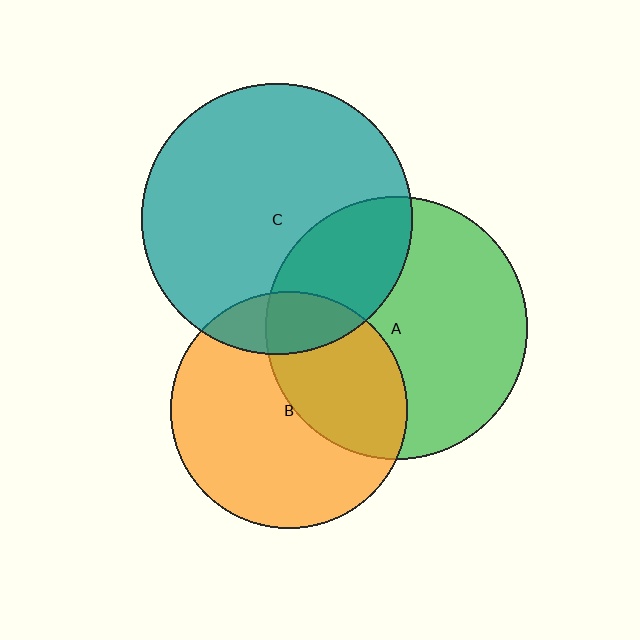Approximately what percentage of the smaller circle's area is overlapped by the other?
Approximately 15%.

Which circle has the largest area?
Circle C (teal).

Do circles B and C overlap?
Yes.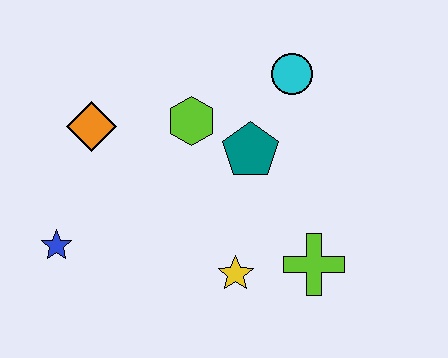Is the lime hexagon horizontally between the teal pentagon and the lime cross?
No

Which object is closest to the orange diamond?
The lime hexagon is closest to the orange diamond.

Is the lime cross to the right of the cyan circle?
Yes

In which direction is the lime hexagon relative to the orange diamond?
The lime hexagon is to the right of the orange diamond.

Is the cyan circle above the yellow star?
Yes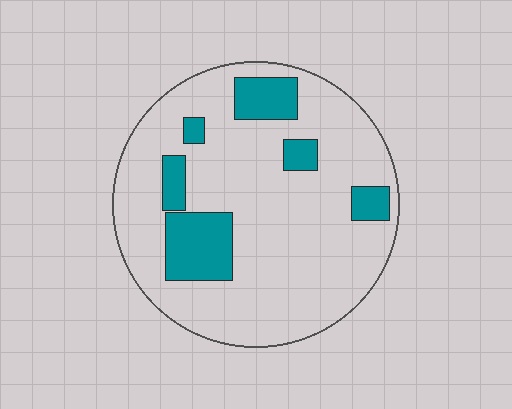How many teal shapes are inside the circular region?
6.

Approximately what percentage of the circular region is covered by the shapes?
Approximately 20%.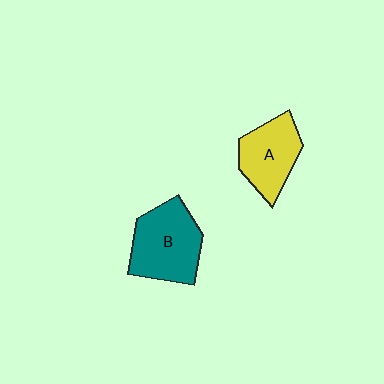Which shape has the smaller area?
Shape A (yellow).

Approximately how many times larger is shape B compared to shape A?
Approximately 1.3 times.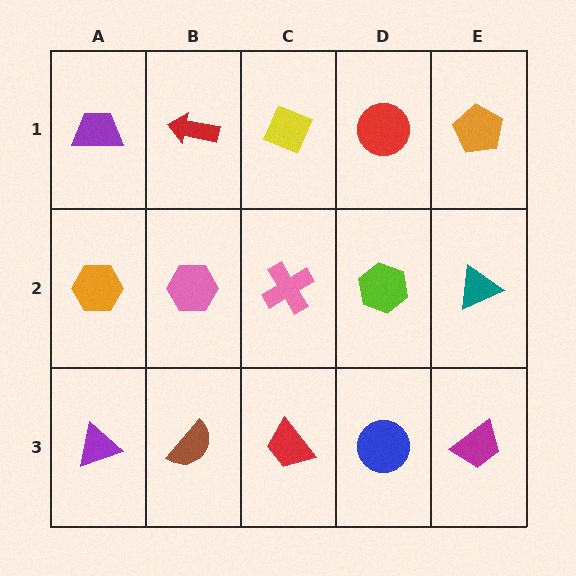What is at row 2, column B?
A pink hexagon.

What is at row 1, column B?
A red arrow.